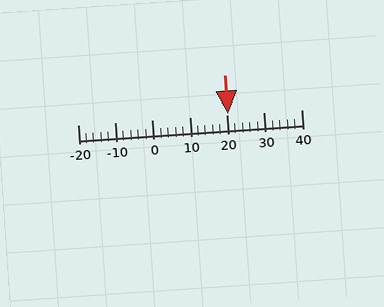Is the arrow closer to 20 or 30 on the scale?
The arrow is closer to 20.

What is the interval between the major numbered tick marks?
The major tick marks are spaced 10 units apart.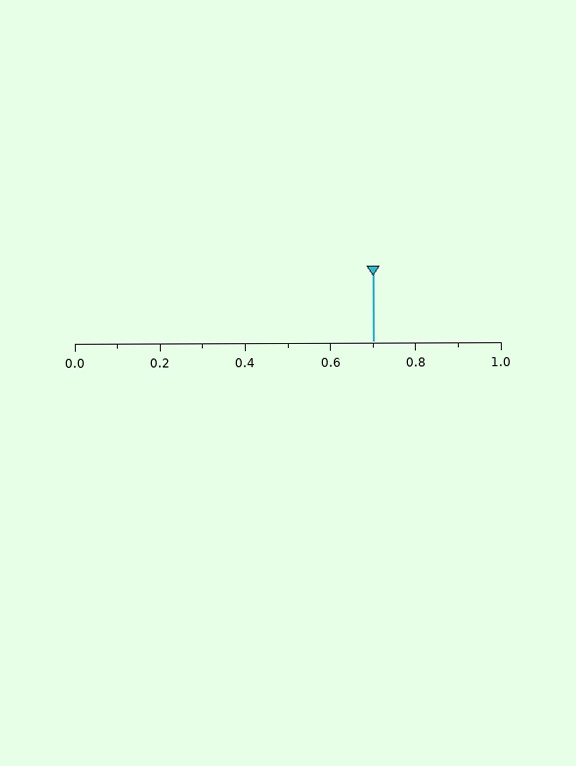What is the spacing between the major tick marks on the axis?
The major ticks are spaced 0.2 apart.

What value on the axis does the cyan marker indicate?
The marker indicates approximately 0.7.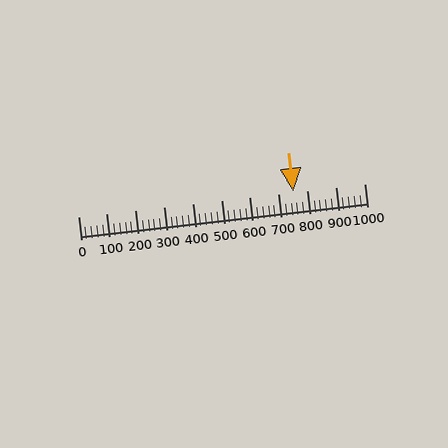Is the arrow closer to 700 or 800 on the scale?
The arrow is closer to 800.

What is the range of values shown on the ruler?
The ruler shows values from 0 to 1000.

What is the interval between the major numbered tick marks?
The major tick marks are spaced 100 units apart.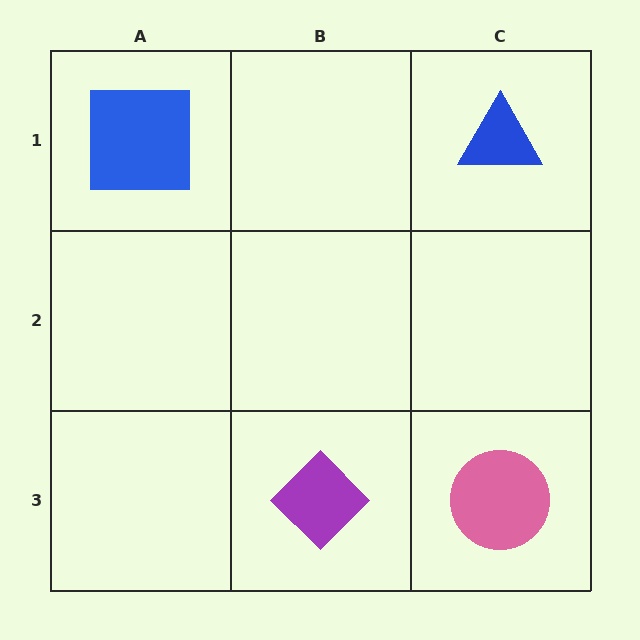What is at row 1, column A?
A blue square.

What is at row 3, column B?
A purple diamond.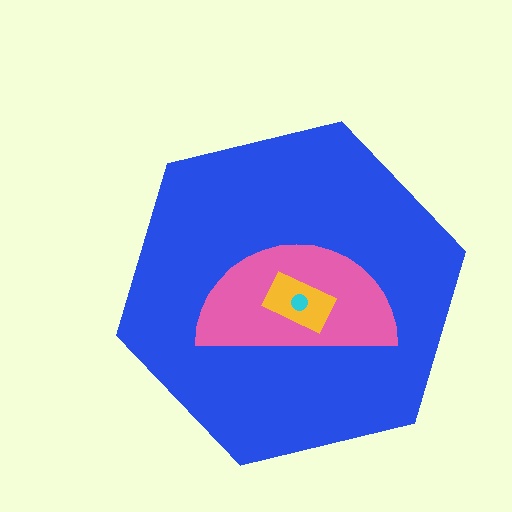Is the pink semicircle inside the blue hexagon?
Yes.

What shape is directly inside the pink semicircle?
The yellow rectangle.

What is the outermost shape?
The blue hexagon.